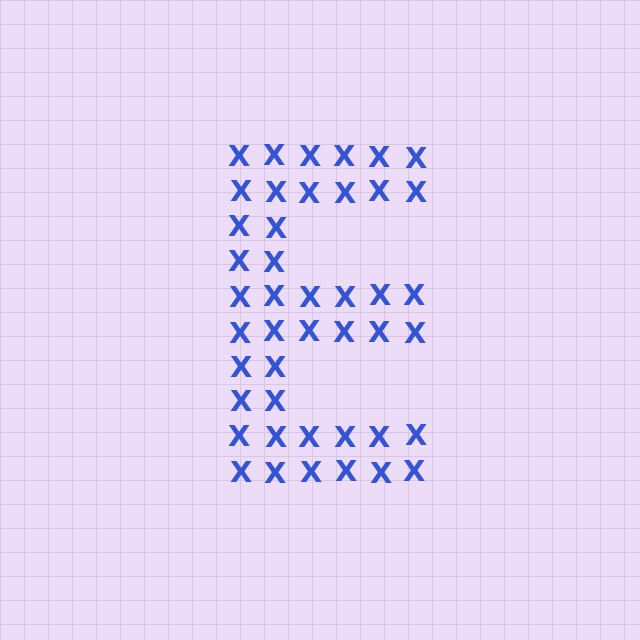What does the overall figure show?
The overall figure shows the letter E.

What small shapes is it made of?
It is made of small letter X's.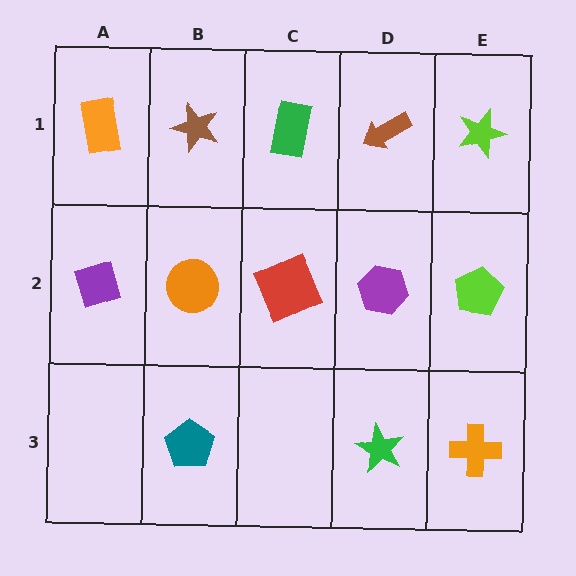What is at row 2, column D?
A purple hexagon.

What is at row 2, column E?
A lime pentagon.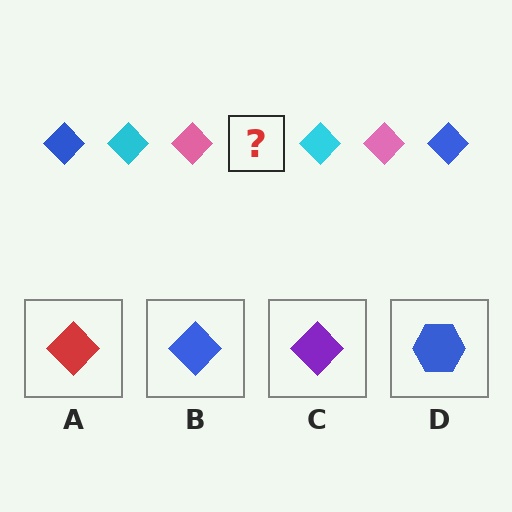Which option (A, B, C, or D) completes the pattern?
B.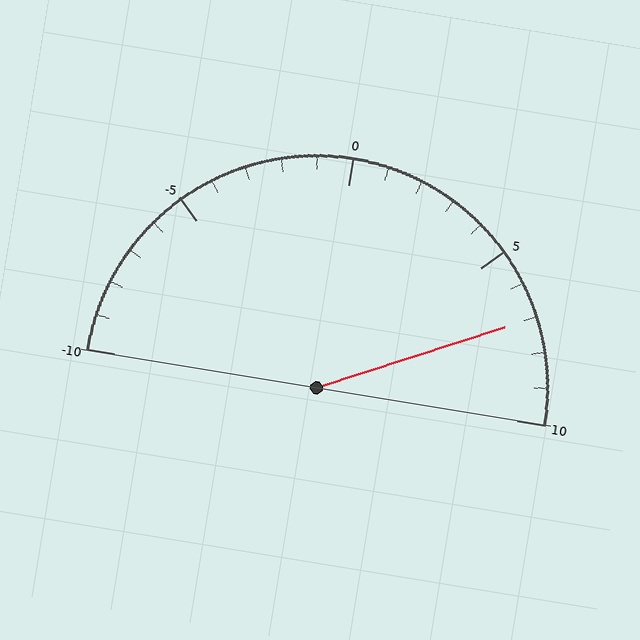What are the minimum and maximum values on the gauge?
The gauge ranges from -10 to 10.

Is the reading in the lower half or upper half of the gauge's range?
The reading is in the upper half of the range (-10 to 10).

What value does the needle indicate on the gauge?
The needle indicates approximately 7.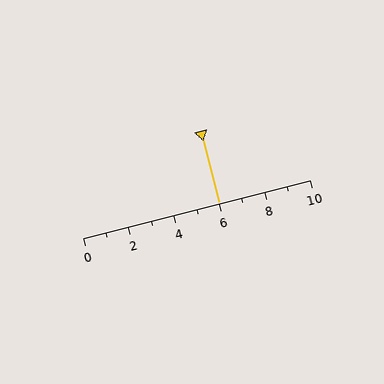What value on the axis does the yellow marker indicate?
The marker indicates approximately 6.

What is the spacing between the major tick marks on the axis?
The major ticks are spaced 2 apart.